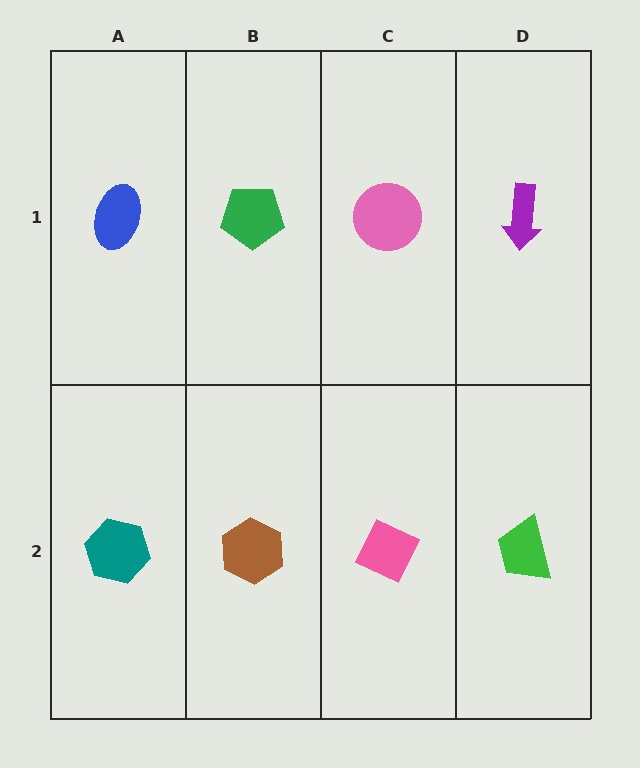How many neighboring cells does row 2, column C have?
3.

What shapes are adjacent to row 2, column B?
A green pentagon (row 1, column B), a teal hexagon (row 2, column A), a pink diamond (row 2, column C).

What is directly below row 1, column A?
A teal hexagon.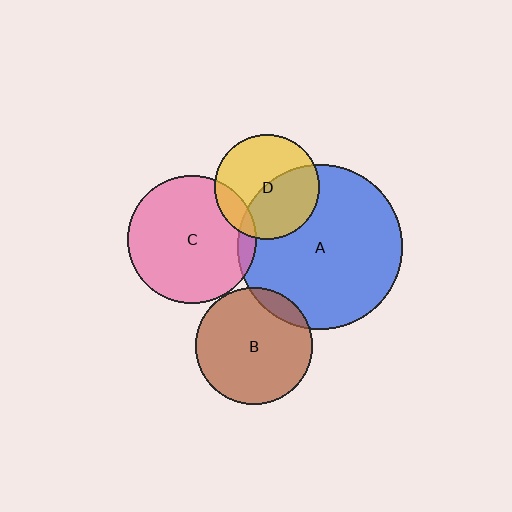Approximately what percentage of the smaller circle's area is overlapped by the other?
Approximately 5%.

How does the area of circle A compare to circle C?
Approximately 1.7 times.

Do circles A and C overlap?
Yes.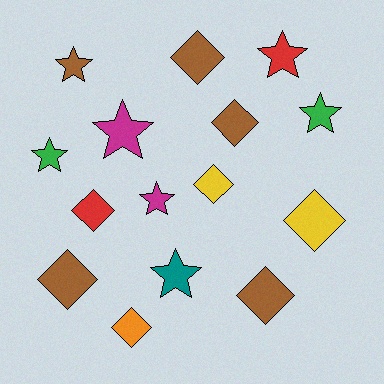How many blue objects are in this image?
There are no blue objects.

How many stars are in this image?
There are 7 stars.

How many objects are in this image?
There are 15 objects.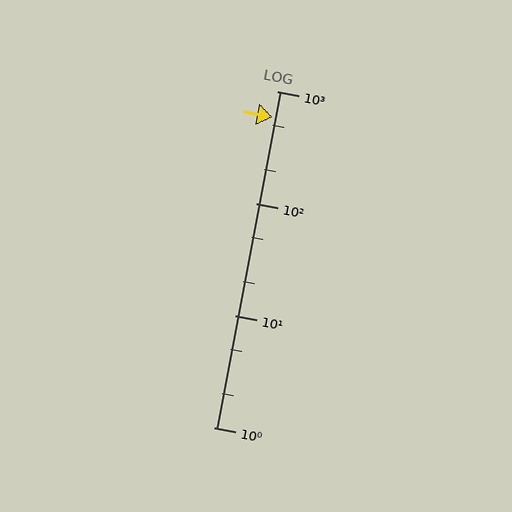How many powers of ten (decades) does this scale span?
The scale spans 3 decades, from 1 to 1000.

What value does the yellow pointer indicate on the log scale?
The pointer indicates approximately 580.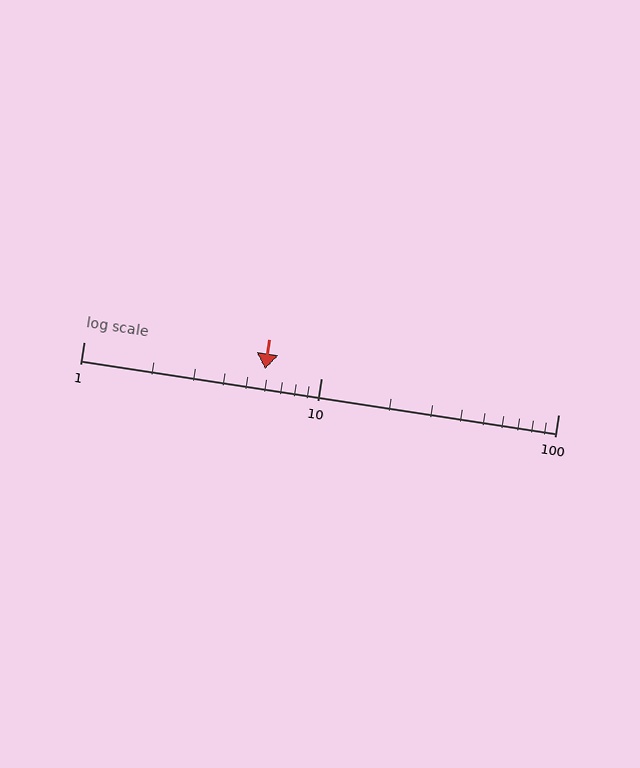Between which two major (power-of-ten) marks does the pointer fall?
The pointer is between 1 and 10.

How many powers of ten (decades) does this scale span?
The scale spans 2 decades, from 1 to 100.